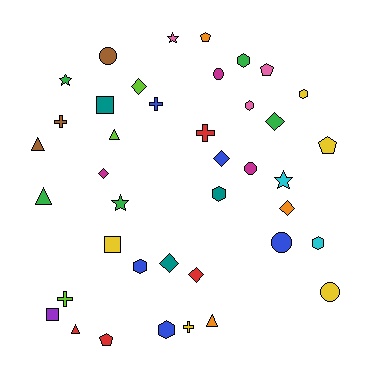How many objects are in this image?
There are 40 objects.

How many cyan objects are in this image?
There are 2 cyan objects.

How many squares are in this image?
There are 3 squares.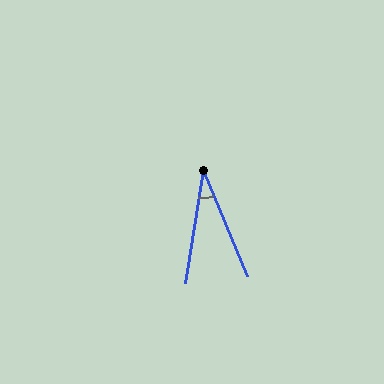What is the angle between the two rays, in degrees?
Approximately 32 degrees.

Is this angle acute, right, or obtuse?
It is acute.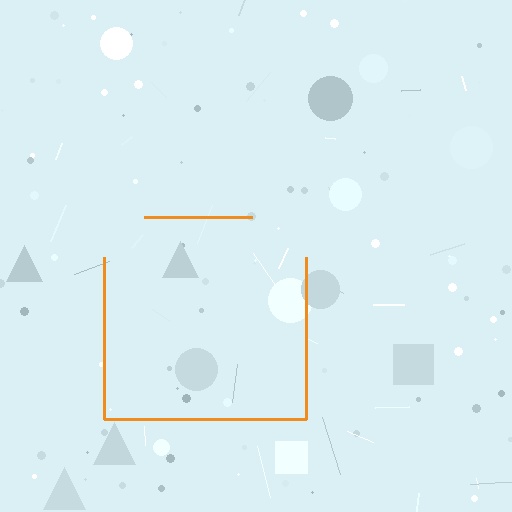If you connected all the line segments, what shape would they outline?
They would outline a square.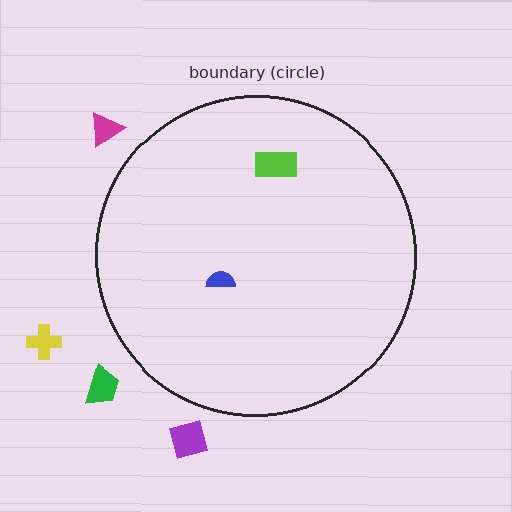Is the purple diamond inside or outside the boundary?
Outside.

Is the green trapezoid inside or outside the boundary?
Outside.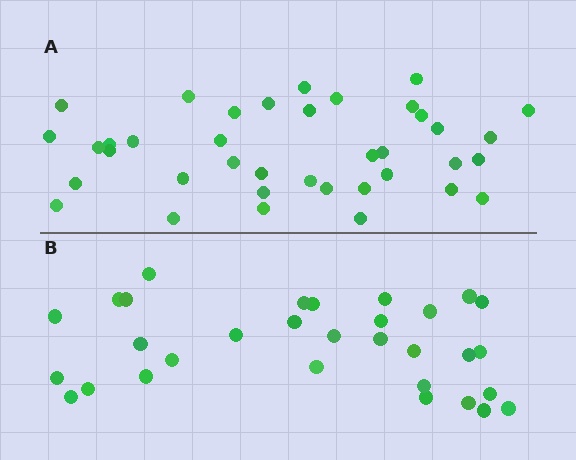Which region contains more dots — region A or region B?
Region A (the top region) has more dots.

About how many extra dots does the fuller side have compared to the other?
Region A has roughly 8 or so more dots than region B.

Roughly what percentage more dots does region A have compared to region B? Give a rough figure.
About 25% more.